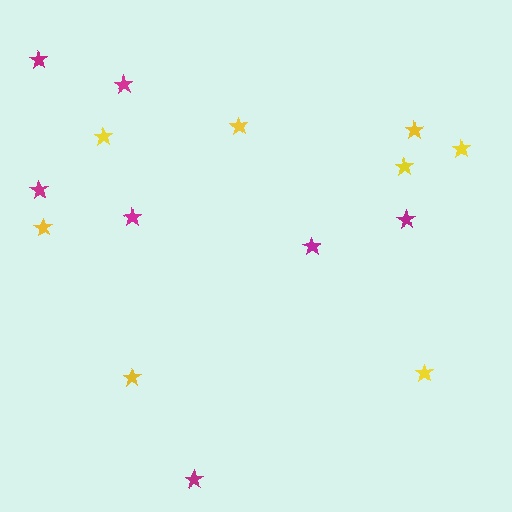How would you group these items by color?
There are 2 groups: one group of yellow stars (8) and one group of magenta stars (7).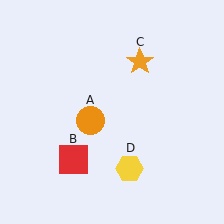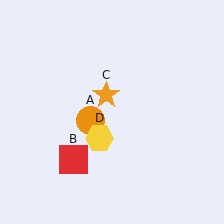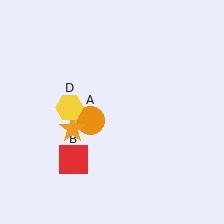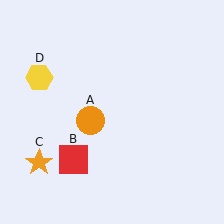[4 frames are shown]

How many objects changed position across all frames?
2 objects changed position: orange star (object C), yellow hexagon (object D).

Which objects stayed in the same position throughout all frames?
Orange circle (object A) and red square (object B) remained stationary.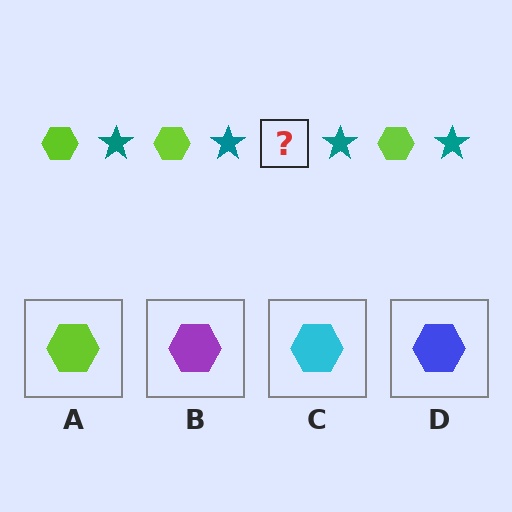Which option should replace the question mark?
Option A.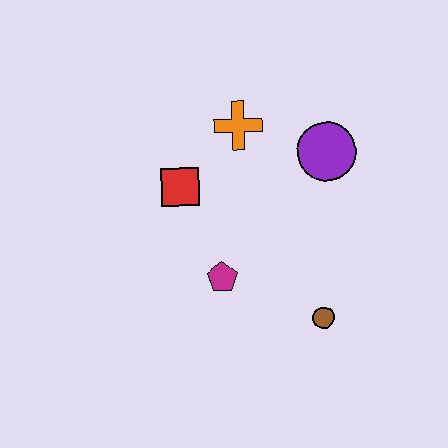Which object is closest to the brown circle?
The magenta pentagon is closest to the brown circle.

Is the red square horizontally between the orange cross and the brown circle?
No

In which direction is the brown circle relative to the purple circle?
The brown circle is below the purple circle.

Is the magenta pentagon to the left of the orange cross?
Yes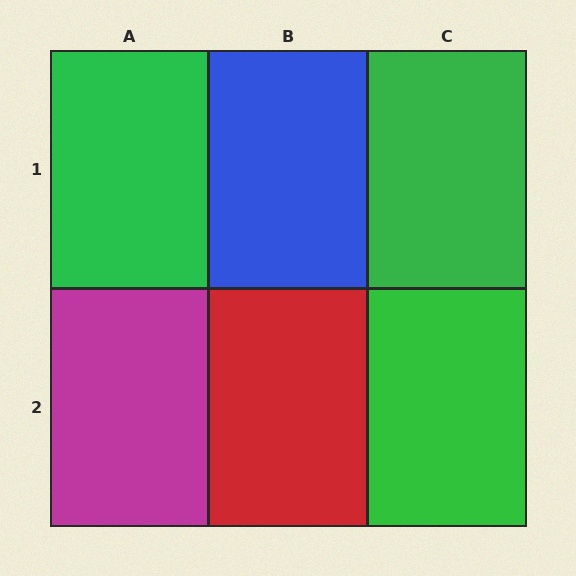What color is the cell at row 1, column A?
Green.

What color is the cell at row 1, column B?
Blue.